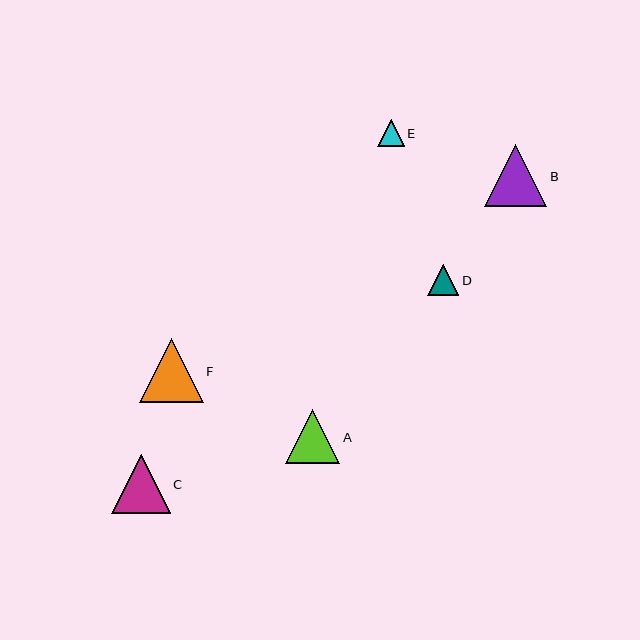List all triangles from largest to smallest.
From largest to smallest: F, B, C, A, D, E.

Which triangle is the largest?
Triangle F is the largest with a size of approximately 64 pixels.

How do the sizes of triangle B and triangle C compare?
Triangle B and triangle C are approximately the same size.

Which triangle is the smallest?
Triangle E is the smallest with a size of approximately 26 pixels.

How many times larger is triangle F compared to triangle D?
Triangle F is approximately 2.0 times the size of triangle D.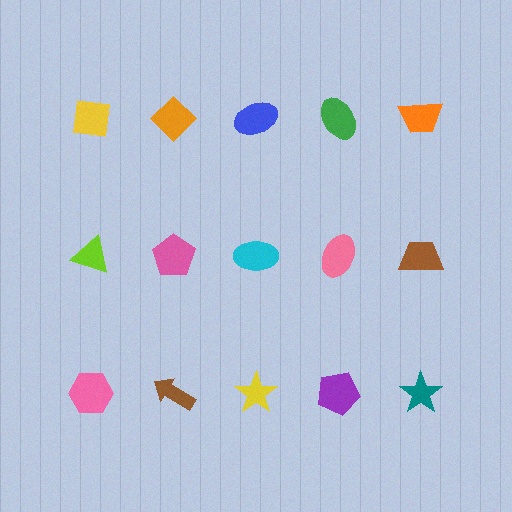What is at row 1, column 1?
A yellow square.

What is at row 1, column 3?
A blue ellipse.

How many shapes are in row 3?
5 shapes.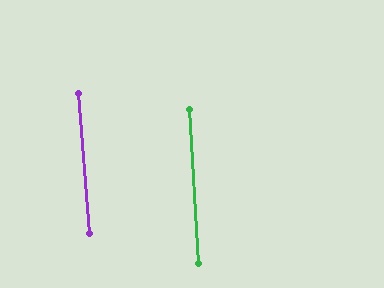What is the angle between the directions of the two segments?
Approximately 1 degree.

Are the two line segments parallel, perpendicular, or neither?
Parallel — their directions differ by only 0.9°.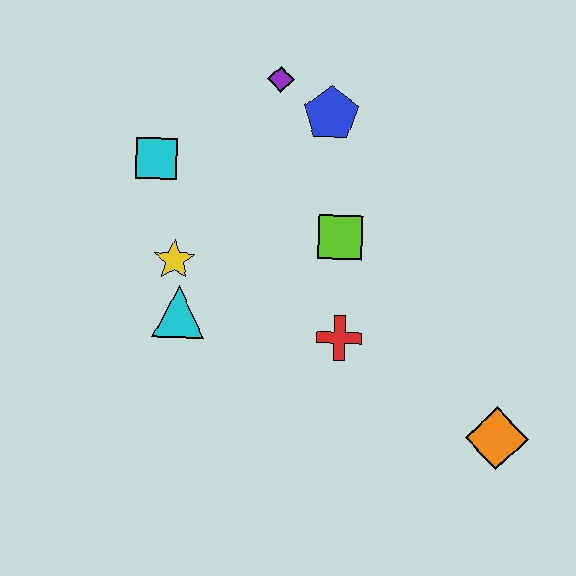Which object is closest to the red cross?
The lime square is closest to the red cross.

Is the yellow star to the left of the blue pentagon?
Yes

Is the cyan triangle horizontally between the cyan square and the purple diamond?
Yes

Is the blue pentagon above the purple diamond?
No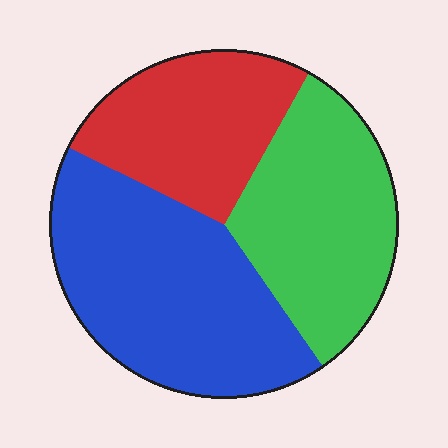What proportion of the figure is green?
Green takes up about one third (1/3) of the figure.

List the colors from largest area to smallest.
From largest to smallest: blue, green, red.